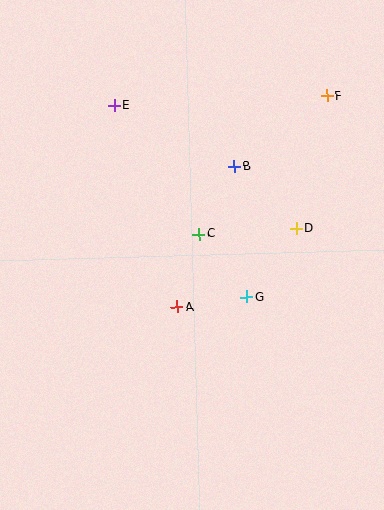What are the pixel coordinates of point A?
Point A is at (177, 307).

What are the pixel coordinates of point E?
Point E is at (114, 105).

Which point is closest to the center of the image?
Point C at (199, 234) is closest to the center.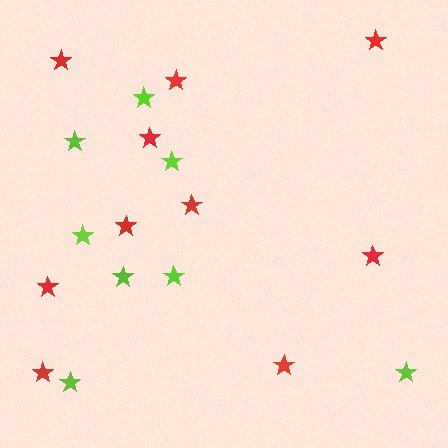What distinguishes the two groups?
There are 2 groups: one group of lime stars (8) and one group of red stars (10).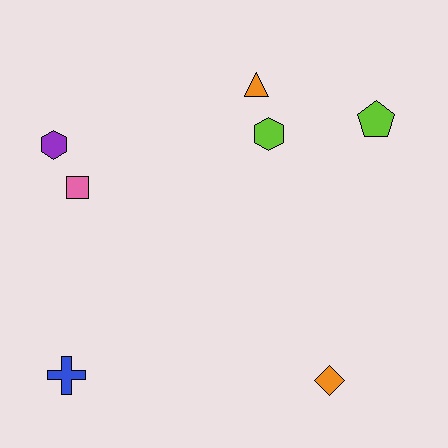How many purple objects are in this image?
There is 1 purple object.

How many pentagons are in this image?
There is 1 pentagon.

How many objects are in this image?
There are 7 objects.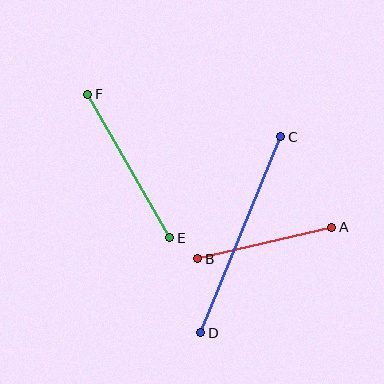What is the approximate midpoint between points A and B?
The midpoint is at approximately (265, 243) pixels.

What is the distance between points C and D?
The distance is approximately 212 pixels.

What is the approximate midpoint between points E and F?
The midpoint is at approximately (129, 166) pixels.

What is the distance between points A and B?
The distance is approximately 138 pixels.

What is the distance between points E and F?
The distance is approximately 166 pixels.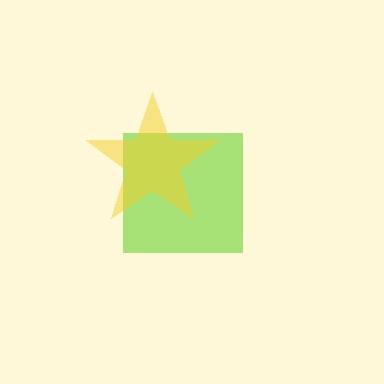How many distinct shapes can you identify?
There are 2 distinct shapes: a lime square, a yellow star.